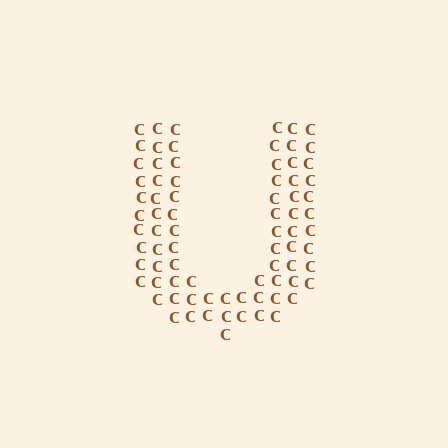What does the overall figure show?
The overall figure shows the letter U.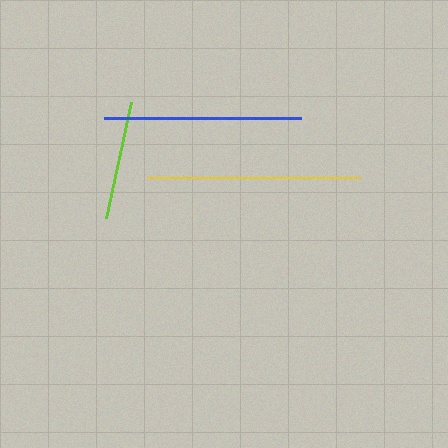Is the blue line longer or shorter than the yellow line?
The yellow line is longer than the blue line.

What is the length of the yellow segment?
The yellow segment is approximately 213 pixels long.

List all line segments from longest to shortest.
From longest to shortest: yellow, blue, lime.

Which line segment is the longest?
The yellow line is the longest at approximately 213 pixels.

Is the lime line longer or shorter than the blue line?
The blue line is longer than the lime line.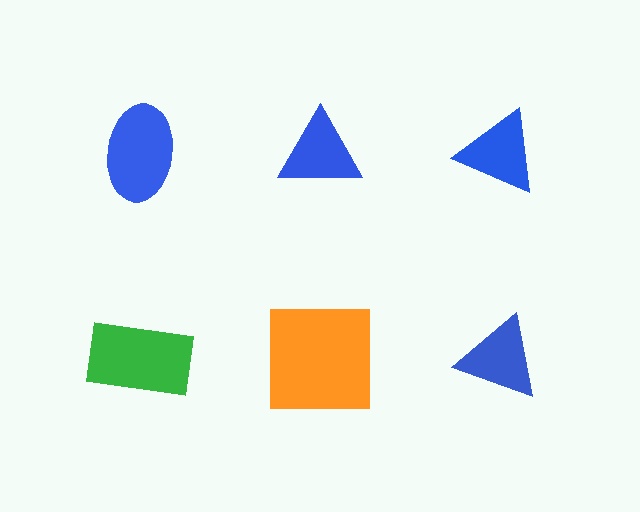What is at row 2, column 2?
An orange square.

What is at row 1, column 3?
A blue triangle.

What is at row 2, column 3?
A blue triangle.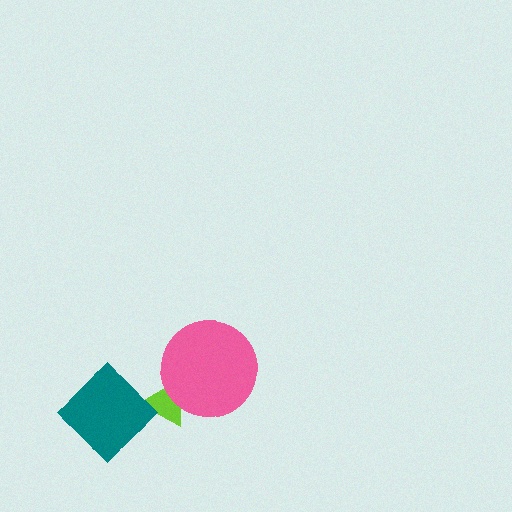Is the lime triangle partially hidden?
Yes, it is partially covered by another shape.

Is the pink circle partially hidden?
No, no other shape covers it.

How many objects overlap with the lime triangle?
1 object overlaps with the lime triangle.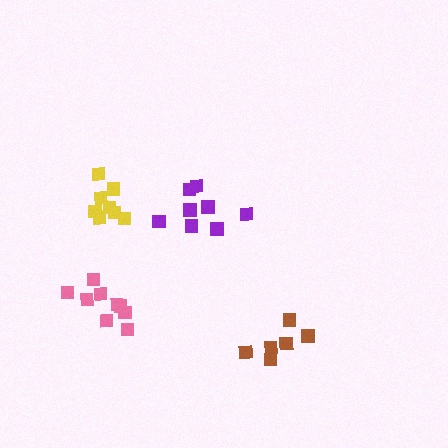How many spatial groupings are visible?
There are 4 spatial groupings.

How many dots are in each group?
Group 1: 9 dots, Group 2: 6 dots, Group 3: 8 dots, Group 4: 8 dots (31 total).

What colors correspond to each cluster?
The clusters are colored: pink, brown, purple, yellow.